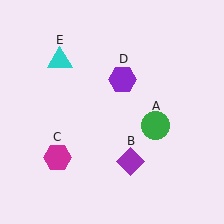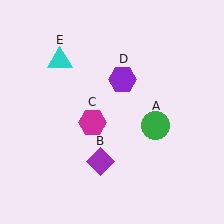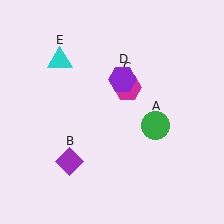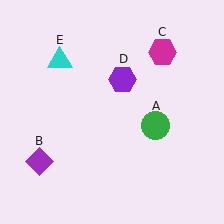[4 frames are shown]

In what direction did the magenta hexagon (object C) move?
The magenta hexagon (object C) moved up and to the right.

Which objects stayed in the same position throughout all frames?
Green circle (object A) and purple hexagon (object D) and cyan triangle (object E) remained stationary.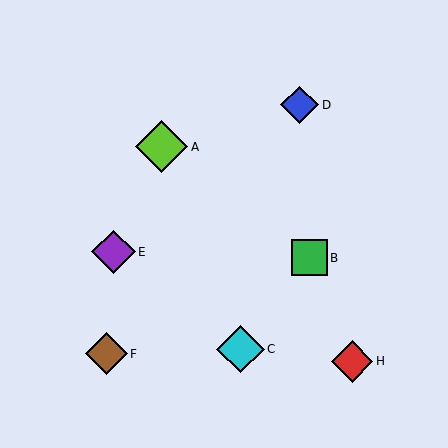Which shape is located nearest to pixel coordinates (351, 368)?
The red diamond (labeled H) at (352, 361) is nearest to that location.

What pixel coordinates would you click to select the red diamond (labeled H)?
Click at (352, 361) to select the red diamond H.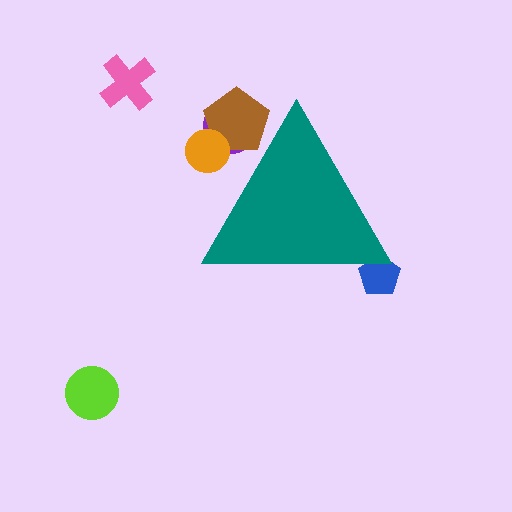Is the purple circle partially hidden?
Yes, the purple circle is partially hidden behind the teal triangle.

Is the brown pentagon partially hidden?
Yes, the brown pentagon is partially hidden behind the teal triangle.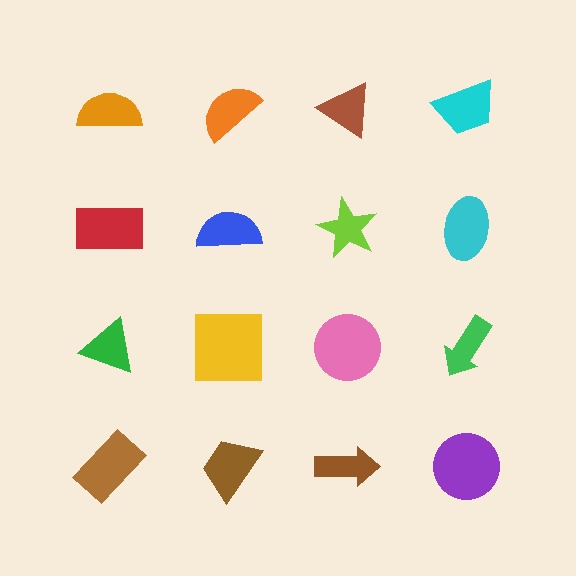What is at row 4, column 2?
A brown trapezoid.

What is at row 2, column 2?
A blue semicircle.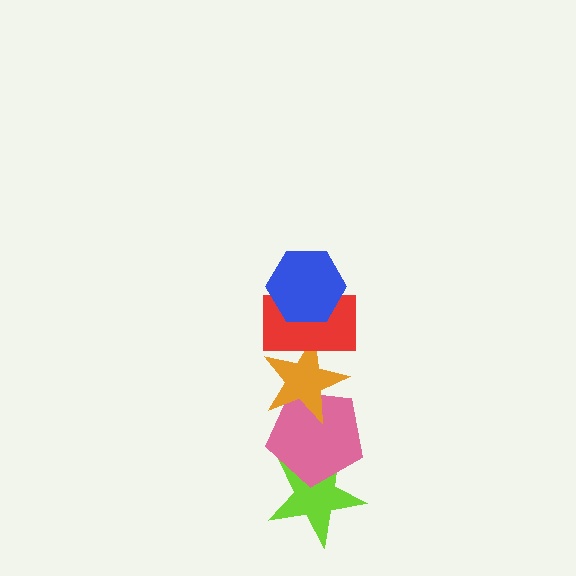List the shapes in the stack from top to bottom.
From top to bottom: the blue hexagon, the red rectangle, the orange star, the pink pentagon, the lime star.